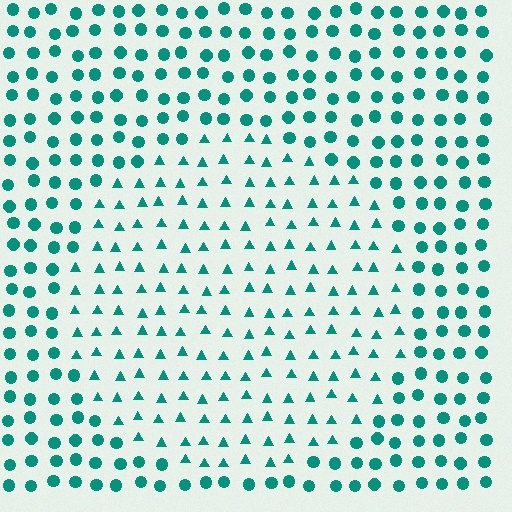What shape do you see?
I see a circle.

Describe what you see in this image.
The image is filled with small teal elements arranged in a uniform grid. A circle-shaped region contains triangles, while the surrounding area contains circles. The boundary is defined purely by the change in element shape.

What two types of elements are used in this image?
The image uses triangles inside the circle region and circles outside it.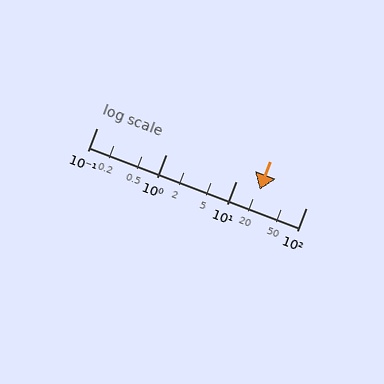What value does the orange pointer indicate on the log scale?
The pointer indicates approximately 22.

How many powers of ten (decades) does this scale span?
The scale spans 3 decades, from 0.1 to 100.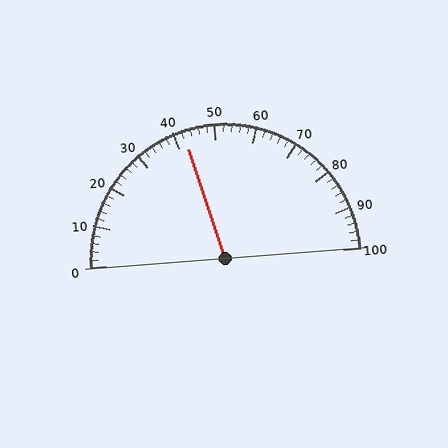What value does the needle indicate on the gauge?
The needle indicates approximately 42.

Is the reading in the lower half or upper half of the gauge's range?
The reading is in the lower half of the range (0 to 100).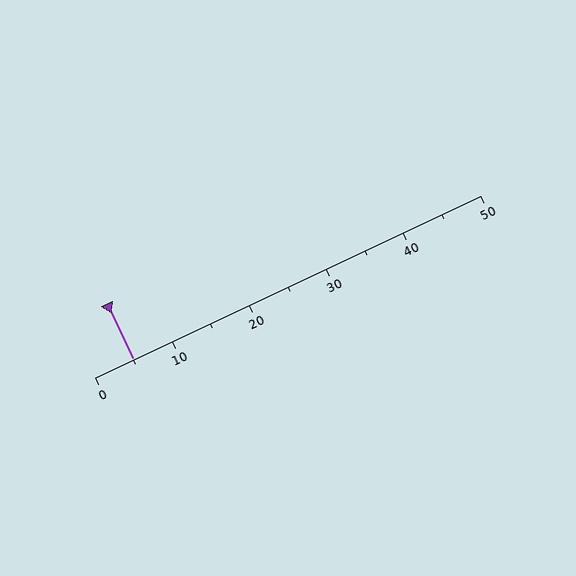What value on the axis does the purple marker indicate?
The marker indicates approximately 5.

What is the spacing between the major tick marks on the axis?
The major ticks are spaced 10 apart.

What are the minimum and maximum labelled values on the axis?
The axis runs from 0 to 50.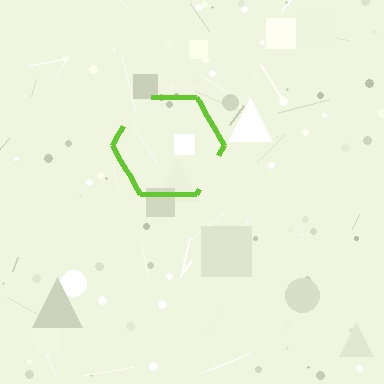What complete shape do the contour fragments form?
The contour fragments form a hexagon.